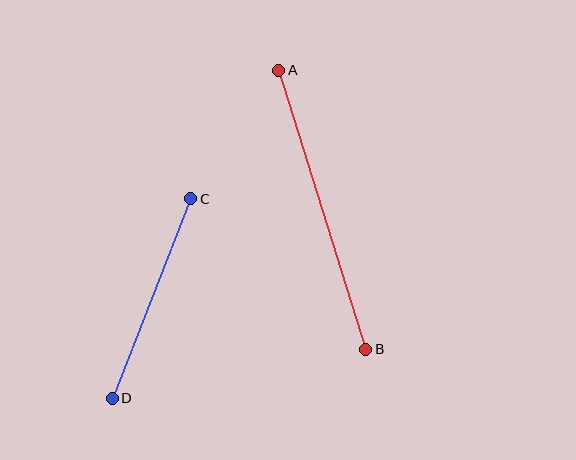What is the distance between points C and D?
The distance is approximately 215 pixels.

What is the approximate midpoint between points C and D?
The midpoint is at approximately (151, 299) pixels.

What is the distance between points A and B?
The distance is approximately 292 pixels.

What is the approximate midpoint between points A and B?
The midpoint is at approximately (322, 210) pixels.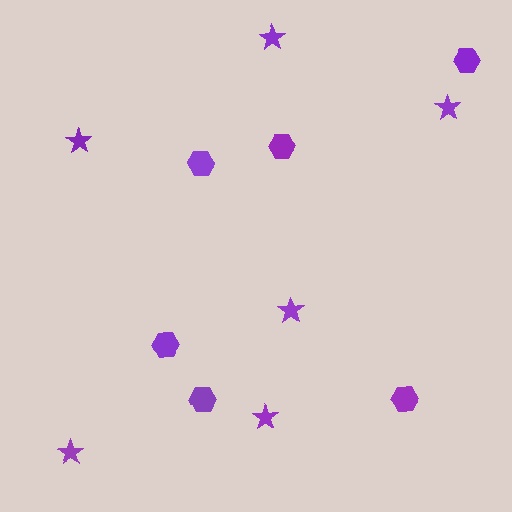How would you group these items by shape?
There are 2 groups: one group of hexagons (6) and one group of stars (6).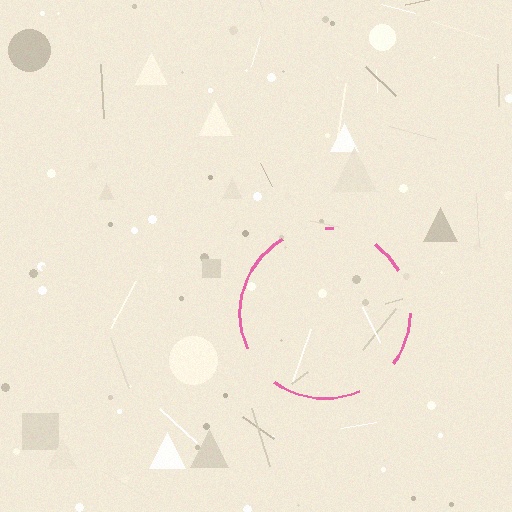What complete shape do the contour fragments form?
The contour fragments form a circle.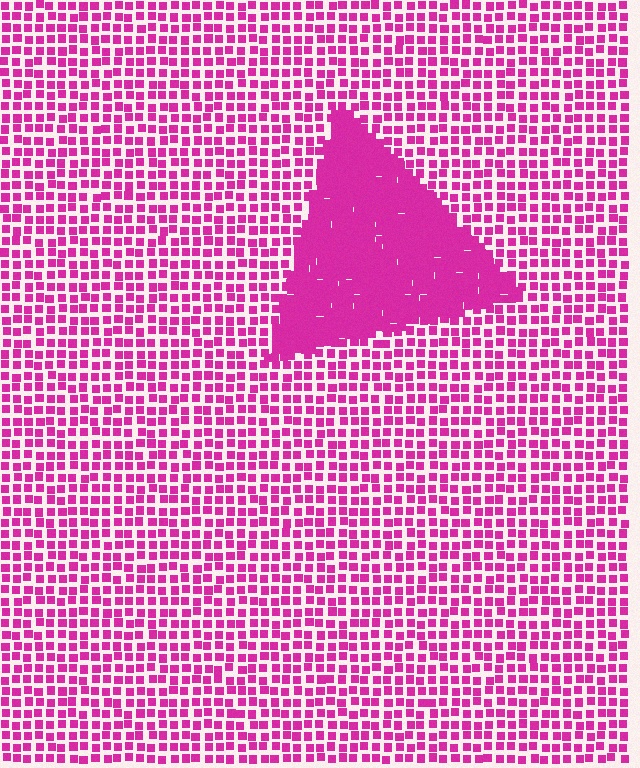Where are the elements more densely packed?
The elements are more densely packed inside the triangle boundary.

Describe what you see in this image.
The image contains small magenta elements arranged at two different densities. A triangle-shaped region is visible where the elements are more densely packed than the surrounding area.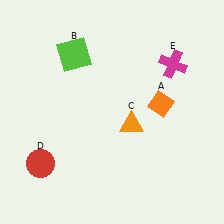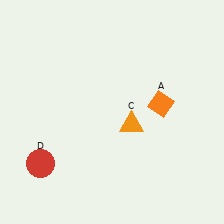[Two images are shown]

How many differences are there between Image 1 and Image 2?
There are 2 differences between the two images.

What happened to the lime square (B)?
The lime square (B) was removed in Image 2. It was in the top-left area of Image 1.